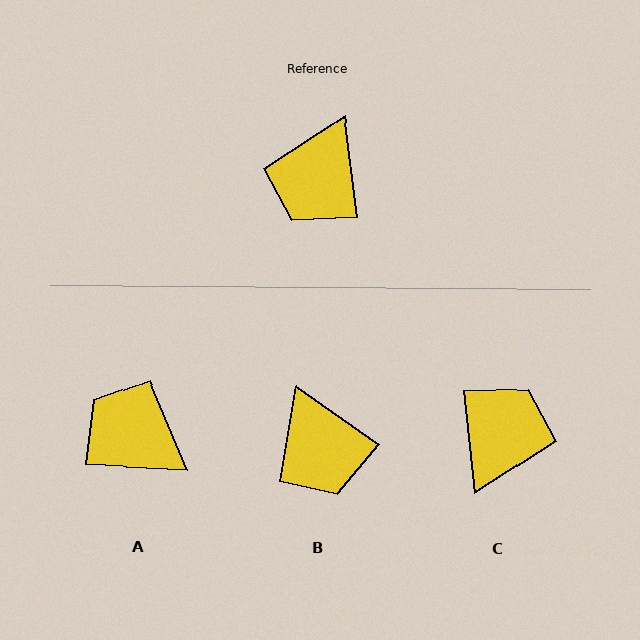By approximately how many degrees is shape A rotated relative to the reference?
Approximately 100 degrees clockwise.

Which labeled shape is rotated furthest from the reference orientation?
C, about 179 degrees away.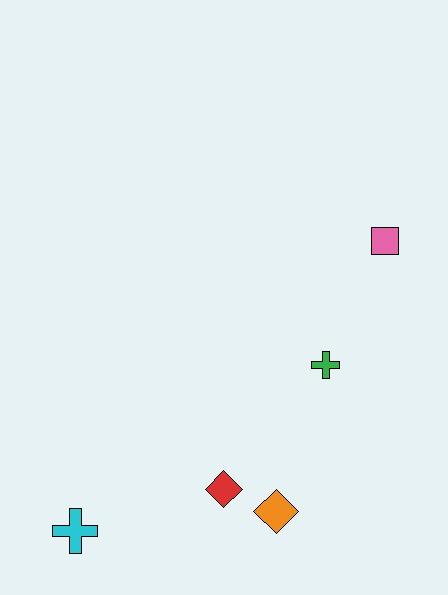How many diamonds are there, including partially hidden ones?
There are 2 diamonds.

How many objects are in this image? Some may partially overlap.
There are 5 objects.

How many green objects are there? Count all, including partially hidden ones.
There is 1 green object.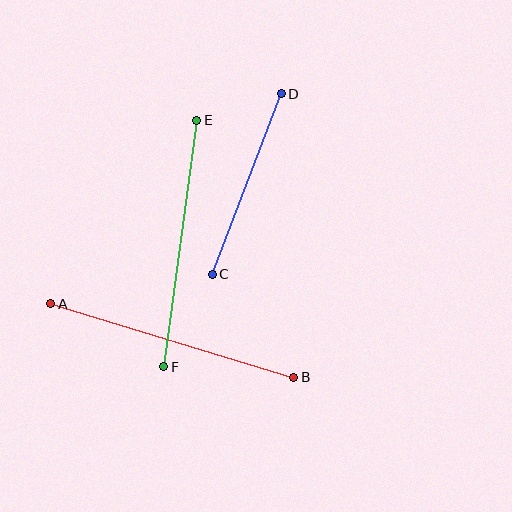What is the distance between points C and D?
The distance is approximately 193 pixels.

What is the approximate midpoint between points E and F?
The midpoint is at approximately (180, 244) pixels.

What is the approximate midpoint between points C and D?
The midpoint is at approximately (247, 184) pixels.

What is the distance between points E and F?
The distance is approximately 248 pixels.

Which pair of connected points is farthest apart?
Points A and B are farthest apart.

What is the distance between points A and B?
The distance is approximately 254 pixels.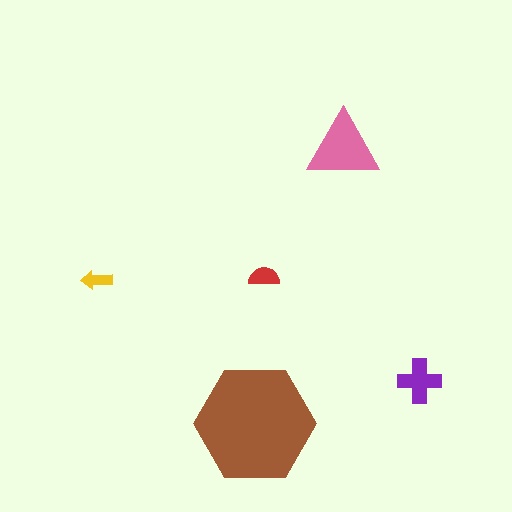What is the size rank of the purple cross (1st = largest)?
3rd.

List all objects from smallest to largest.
The yellow arrow, the red semicircle, the purple cross, the pink triangle, the brown hexagon.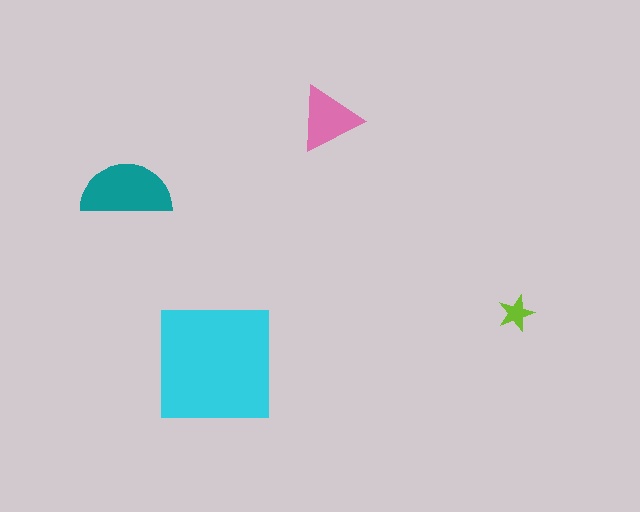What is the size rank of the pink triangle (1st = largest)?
3rd.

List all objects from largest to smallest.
The cyan square, the teal semicircle, the pink triangle, the lime star.